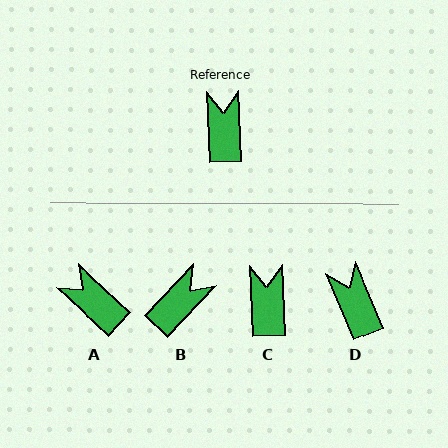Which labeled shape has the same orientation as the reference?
C.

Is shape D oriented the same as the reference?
No, it is off by about 20 degrees.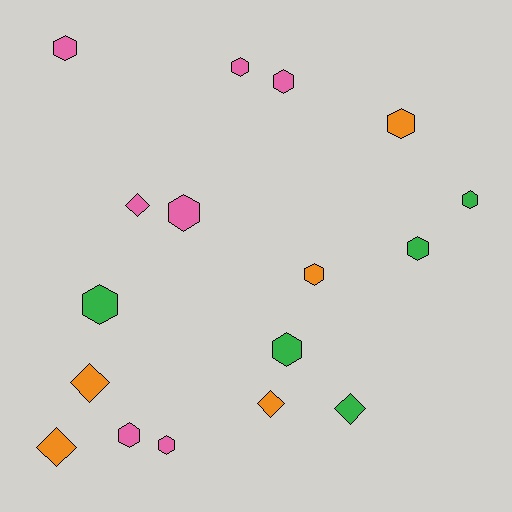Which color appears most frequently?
Pink, with 7 objects.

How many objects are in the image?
There are 17 objects.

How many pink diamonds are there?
There is 1 pink diamond.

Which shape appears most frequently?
Hexagon, with 12 objects.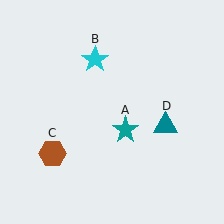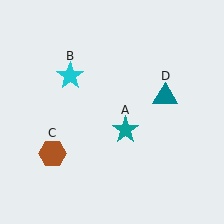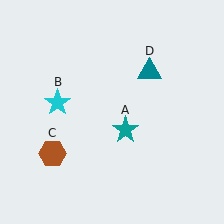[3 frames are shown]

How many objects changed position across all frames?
2 objects changed position: cyan star (object B), teal triangle (object D).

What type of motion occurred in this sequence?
The cyan star (object B), teal triangle (object D) rotated counterclockwise around the center of the scene.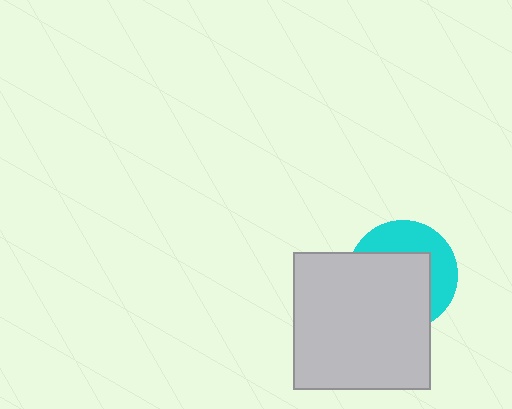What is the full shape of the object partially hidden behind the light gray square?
The partially hidden object is a cyan circle.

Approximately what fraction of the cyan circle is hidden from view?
Roughly 61% of the cyan circle is hidden behind the light gray square.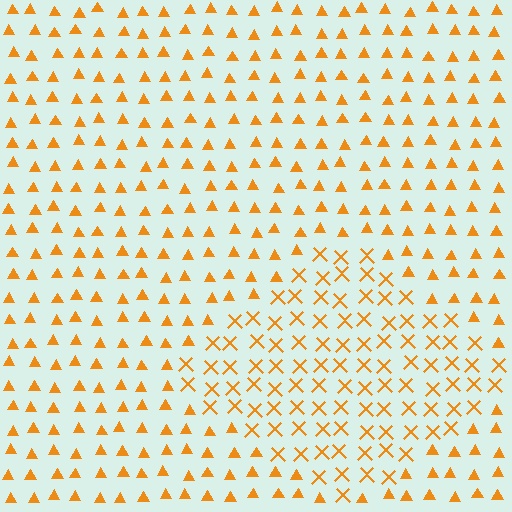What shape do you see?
I see a diamond.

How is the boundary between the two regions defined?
The boundary is defined by a change in element shape: X marks inside vs. triangles outside. All elements share the same color and spacing.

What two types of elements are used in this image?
The image uses X marks inside the diamond region and triangles outside it.